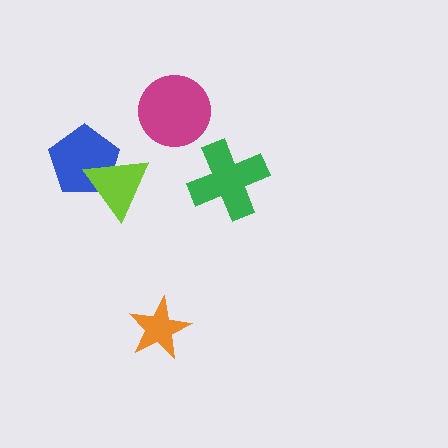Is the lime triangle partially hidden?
No, no other shape covers it.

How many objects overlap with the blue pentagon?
1 object overlaps with the blue pentagon.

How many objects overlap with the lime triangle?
1 object overlaps with the lime triangle.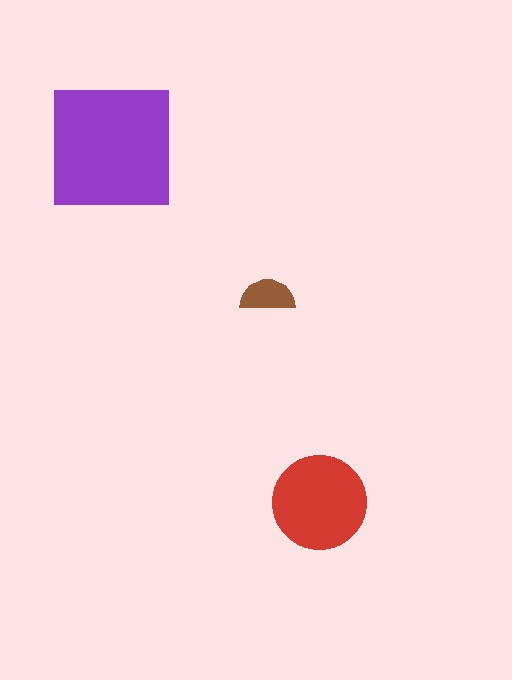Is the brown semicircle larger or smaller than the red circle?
Smaller.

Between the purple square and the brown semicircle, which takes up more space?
The purple square.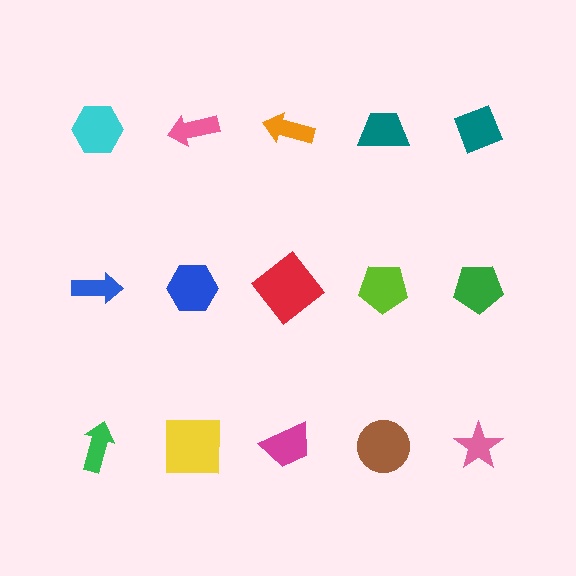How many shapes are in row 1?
5 shapes.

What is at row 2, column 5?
A green pentagon.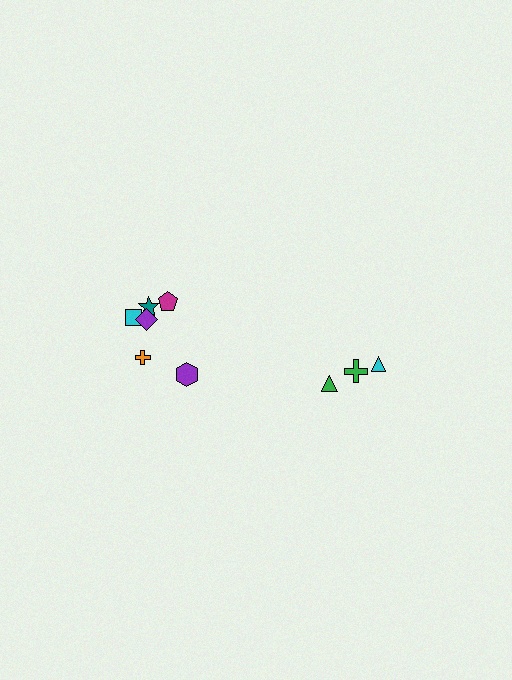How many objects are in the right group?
There are 3 objects.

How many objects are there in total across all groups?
There are 9 objects.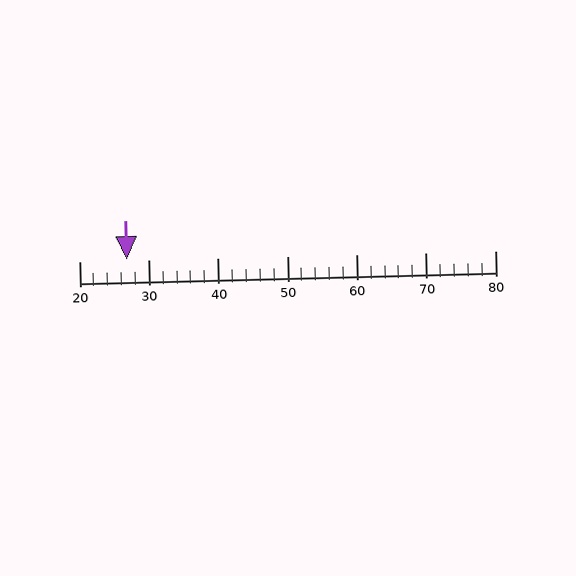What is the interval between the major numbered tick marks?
The major tick marks are spaced 10 units apart.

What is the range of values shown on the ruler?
The ruler shows values from 20 to 80.